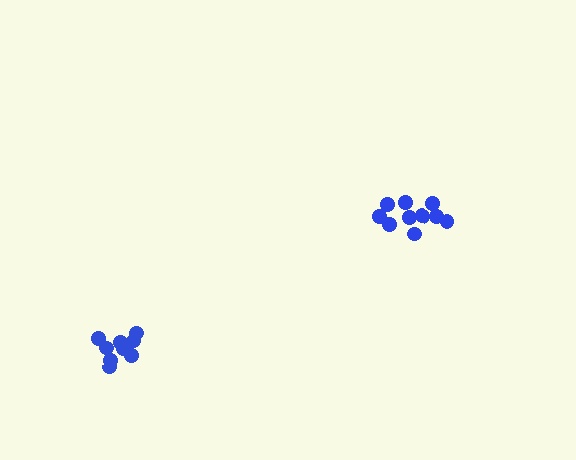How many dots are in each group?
Group 1: 10 dots, Group 2: 9 dots (19 total).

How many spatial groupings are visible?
There are 2 spatial groupings.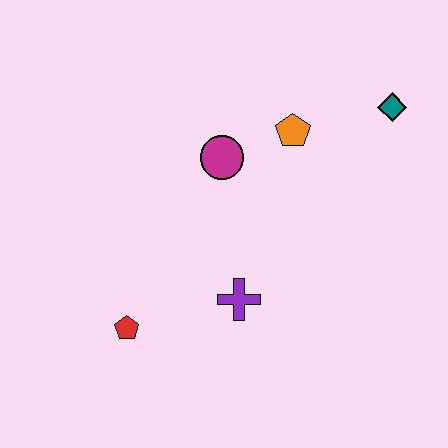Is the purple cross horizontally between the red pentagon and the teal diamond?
Yes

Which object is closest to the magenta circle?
The orange pentagon is closest to the magenta circle.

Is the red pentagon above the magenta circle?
No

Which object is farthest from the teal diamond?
The red pentagon is farthest from the teal diamond.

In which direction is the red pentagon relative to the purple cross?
The red pentagon is to the left of the purple cross.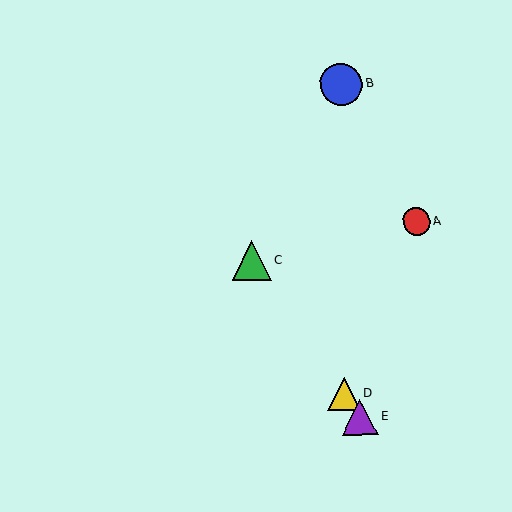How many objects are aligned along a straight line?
3 objects (C, D, E) are aligned along a straight line.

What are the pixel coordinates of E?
Object E is at (360, 417).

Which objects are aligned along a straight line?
Objects C, D, E are aligned along a straight line.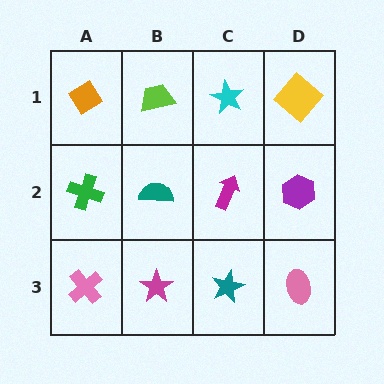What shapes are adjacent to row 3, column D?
A purple hexagon (row 2, column D), a teal star (row 3, column C).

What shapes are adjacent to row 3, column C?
A magenta arrow (row 2, column C), a magenta star (row 3, column B), a pink ellipse (row 3, column D).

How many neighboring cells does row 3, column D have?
2.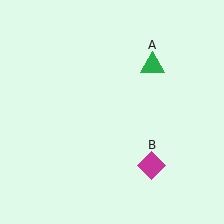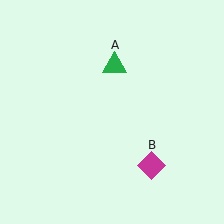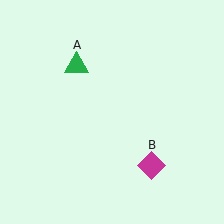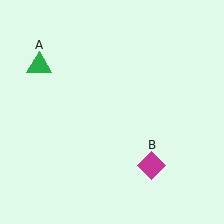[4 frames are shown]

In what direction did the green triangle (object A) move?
The green triangle (object A) moved left.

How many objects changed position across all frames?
1 object changed position: green triangle (object A).